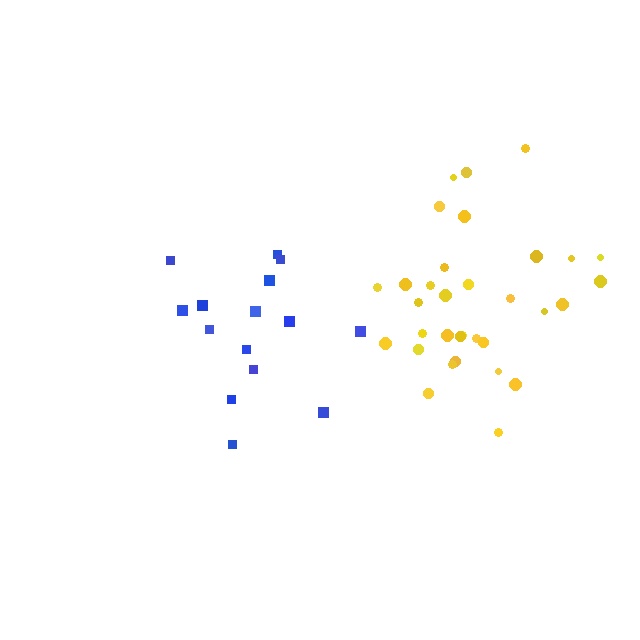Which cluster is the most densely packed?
Yellow.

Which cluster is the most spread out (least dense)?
Blue.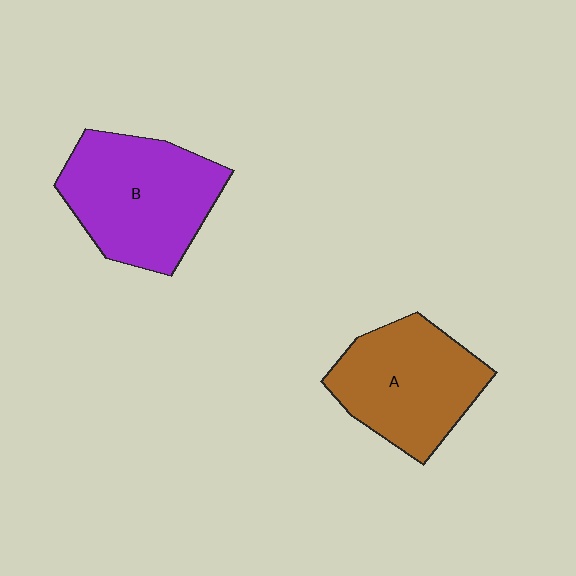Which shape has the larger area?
Shape B (purple).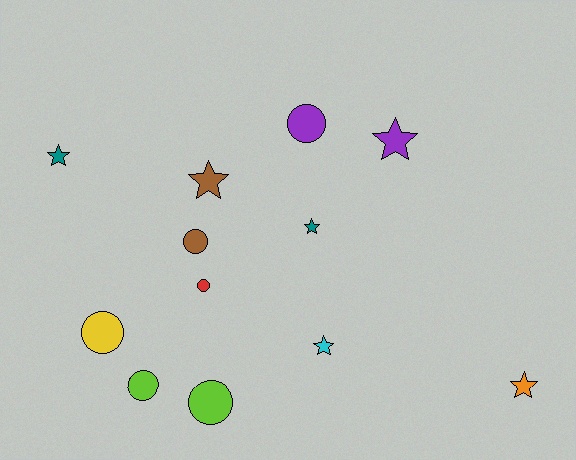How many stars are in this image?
There are 6 stars.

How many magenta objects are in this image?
There are no magenta objects.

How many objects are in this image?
There are 12 objects.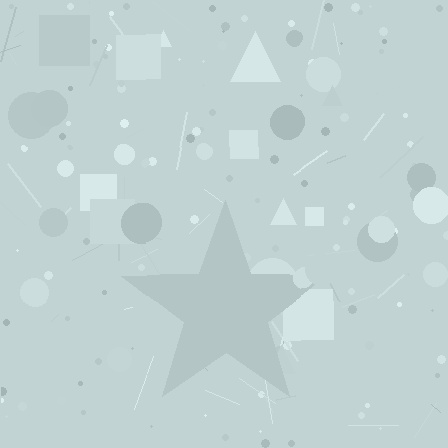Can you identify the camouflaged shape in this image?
The camouflaged shape is a star.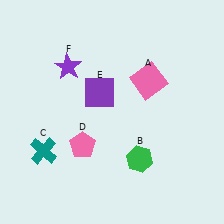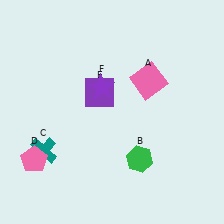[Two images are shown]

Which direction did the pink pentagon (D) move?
The pink pentagon (D) moved left.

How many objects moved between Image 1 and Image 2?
2 objects moved between the two images.